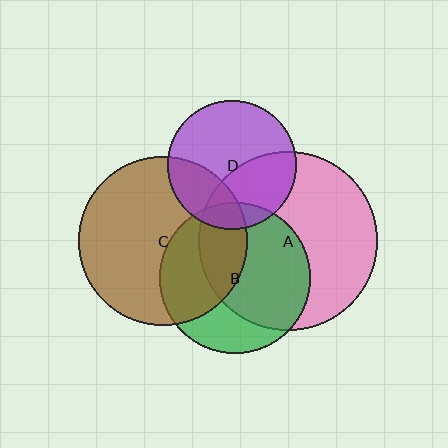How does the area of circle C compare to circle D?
Approximately 1.7 times.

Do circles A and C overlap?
Yes.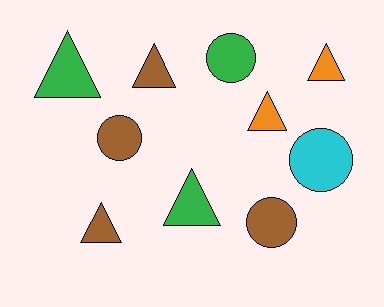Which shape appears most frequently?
Triangle, with 6 objects.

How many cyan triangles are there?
There are no cyan triangles.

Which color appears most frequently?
Brown, with 4 objects.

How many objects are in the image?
There are 10 objects.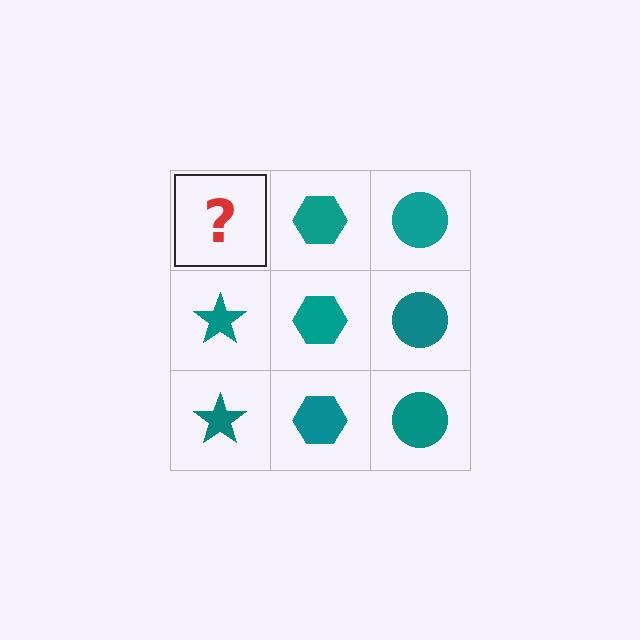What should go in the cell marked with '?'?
The missing cell should contain a teal star.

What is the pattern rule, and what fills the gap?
The rule is that each column has a consistent shape. The gap should be filled with a teal star.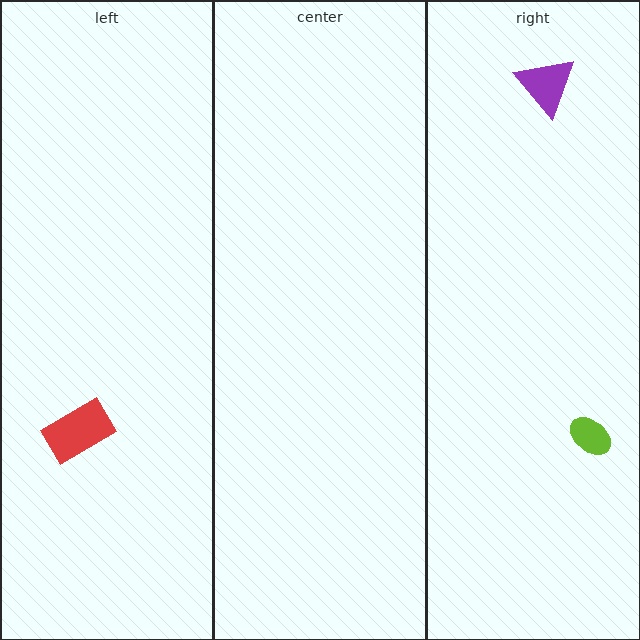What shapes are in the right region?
The lime ellipse, the purple triangle.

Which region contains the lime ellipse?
The right region.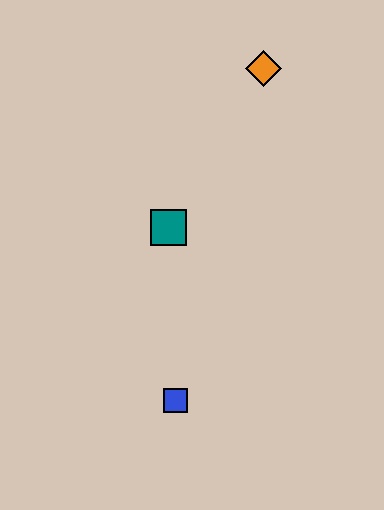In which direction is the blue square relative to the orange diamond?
The blue square is below the orange diamond.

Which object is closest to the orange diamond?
The teal square is closest to the orange diamond.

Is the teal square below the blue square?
No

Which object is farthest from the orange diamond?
The blue square is farthest from the orange diamond.